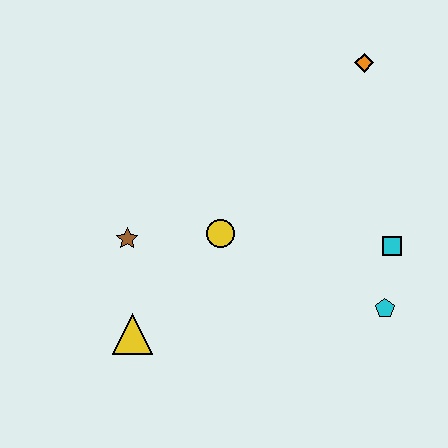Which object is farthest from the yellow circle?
The orange diamond is farthest from the yellow circle.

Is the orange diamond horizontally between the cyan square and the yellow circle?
Yes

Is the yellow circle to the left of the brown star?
No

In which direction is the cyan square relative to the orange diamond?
The cyan square is below the orange diamond.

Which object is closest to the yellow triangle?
The brown star is closest to the yellow triangle.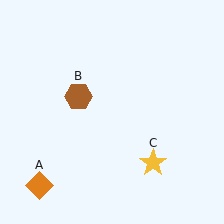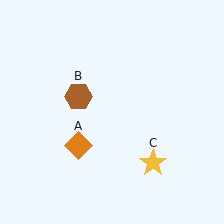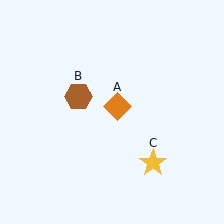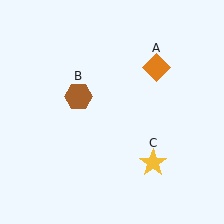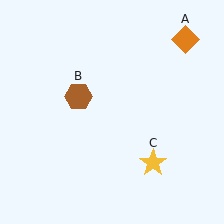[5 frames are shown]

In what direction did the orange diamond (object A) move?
The orange diamond (object A) moved up and to the right.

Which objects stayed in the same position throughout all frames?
Brown hexagon (object B) and yellow star (object C) remained stationary.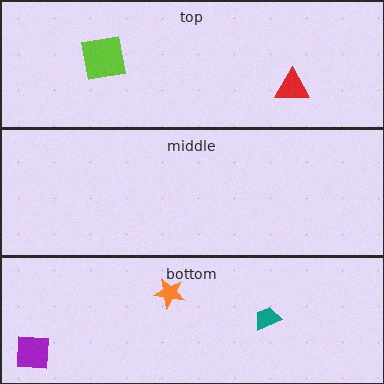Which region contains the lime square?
The top region.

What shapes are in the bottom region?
The teal trapezoid, the purple square, the orange star.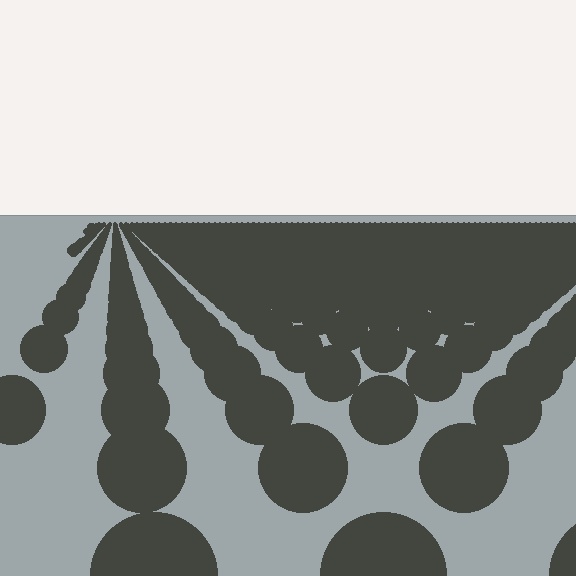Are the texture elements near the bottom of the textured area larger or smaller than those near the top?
Larger. Near the bottom, elements are closer to the viewer and appear at a bigger on-screen size.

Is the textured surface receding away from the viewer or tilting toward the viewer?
The surface is receding away from the viewer. Texture elements get smaller and denser toward the top.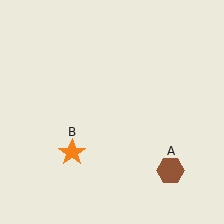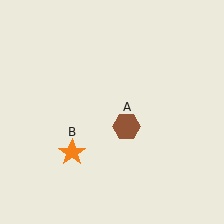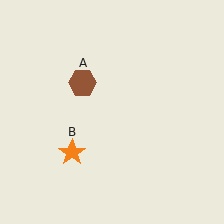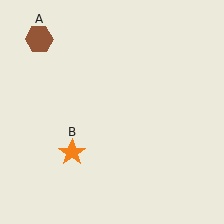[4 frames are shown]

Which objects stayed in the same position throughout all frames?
Orange star (object B) remained stationary.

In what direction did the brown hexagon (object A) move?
The brown hexagon (object A) moved up and to the left.